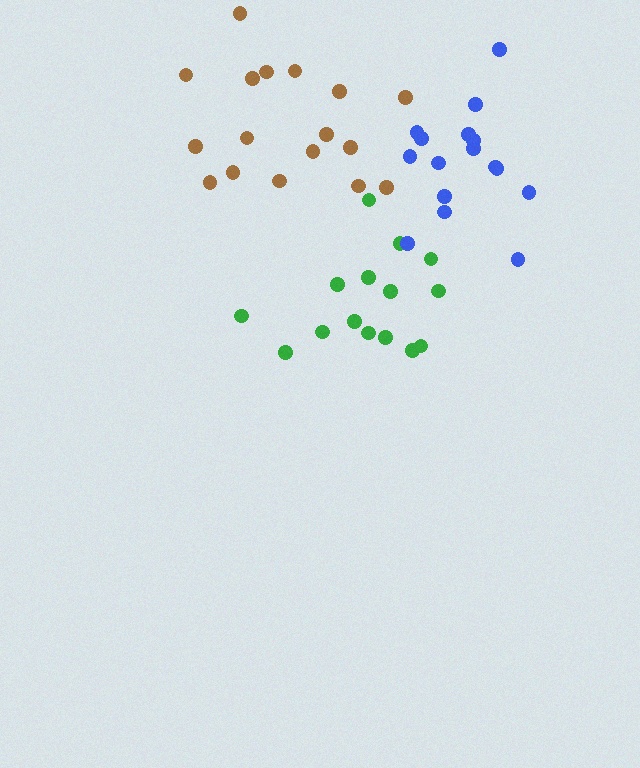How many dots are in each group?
Group 1: 15 dots, Group 2: 16 dots, Group 3: 17 dots (48 total).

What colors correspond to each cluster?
The clusters are colored: green, blue, brown.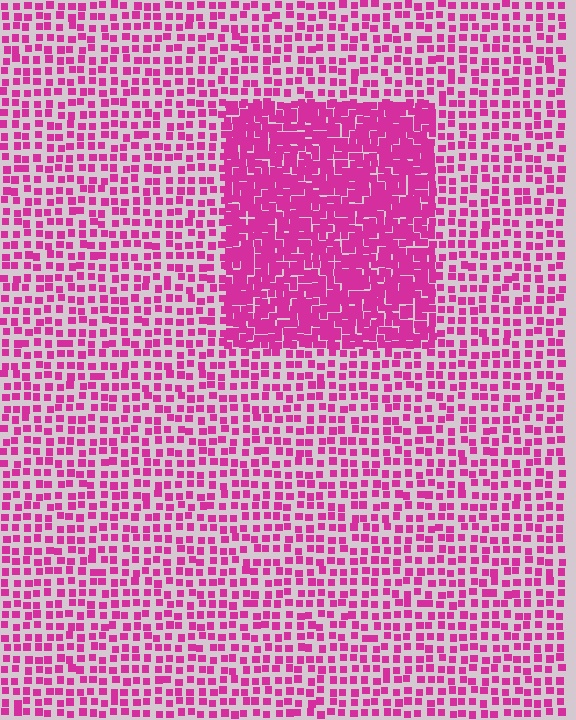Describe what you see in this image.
The image contains small magenta elements arranged at two different densities. A rectangle-shaped region is visible where the elements are more densely packed than the surrounding area.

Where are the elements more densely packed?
The elements are more densely packed inside the rectangle boundary.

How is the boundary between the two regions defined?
The boundary is defined by a change in element density (approximately 2.2x ratio). All elements are the same color, size, and shape.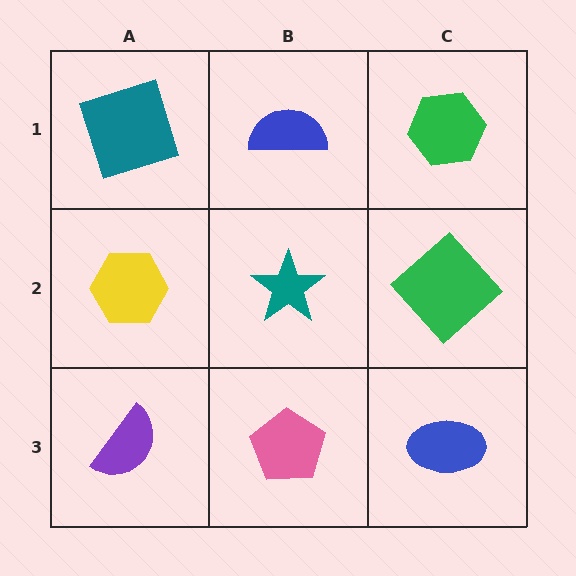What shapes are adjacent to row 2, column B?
A blue semicircle (row 1, column B), a pink pentagon (row 3, column B), a yellow hexagon (row 2, column A), a green diamond (row 2, column C).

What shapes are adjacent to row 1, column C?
A green diamond (row 2, column C), a blue semicircle (row 1, column B).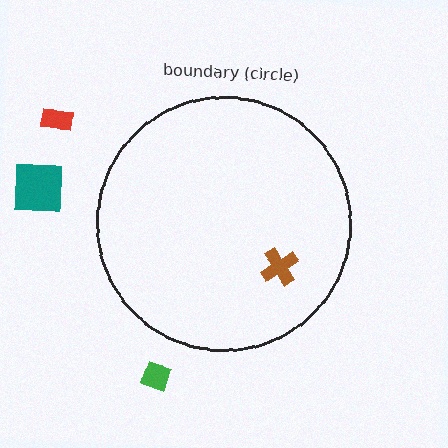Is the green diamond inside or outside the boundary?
Outside.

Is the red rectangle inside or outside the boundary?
Outside.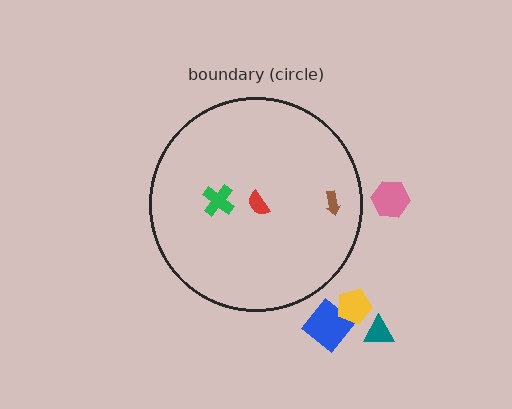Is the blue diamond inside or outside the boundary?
Outside.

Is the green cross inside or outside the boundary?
Inside.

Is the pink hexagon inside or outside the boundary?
Outside.